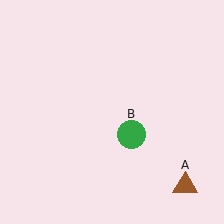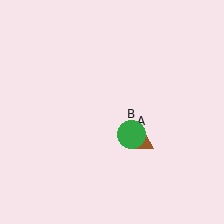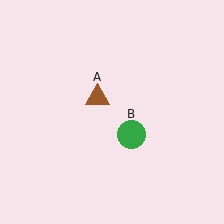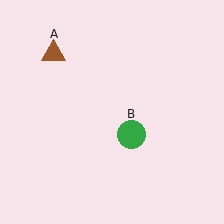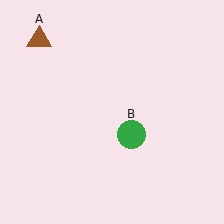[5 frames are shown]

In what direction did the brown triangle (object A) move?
The brown triangle (object A) moved up and to the left.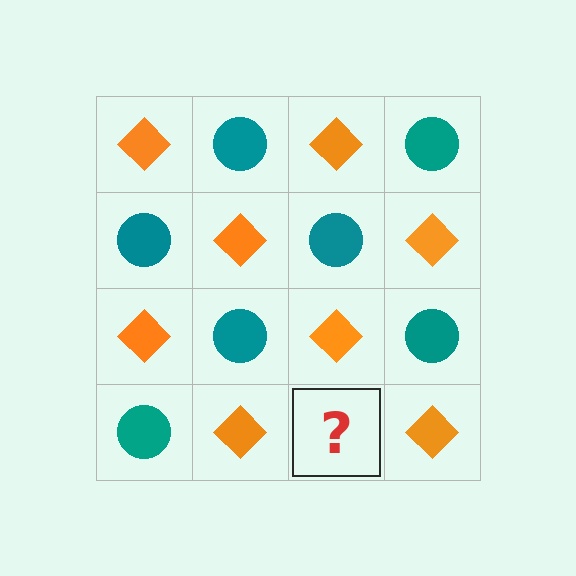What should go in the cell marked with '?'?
The missing cell should contain a teal circle.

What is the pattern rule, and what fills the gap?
The rule is that it alternates orange diamond and teal circle in a checkerboard pattern. The gap should be filled with a teal circle.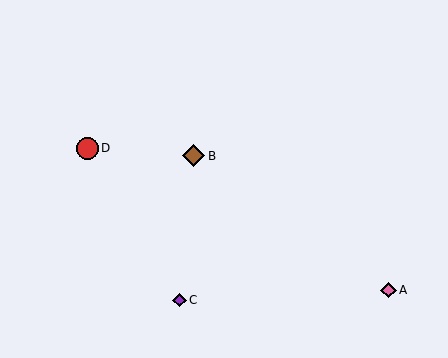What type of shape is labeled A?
Shape A is a pink diamond.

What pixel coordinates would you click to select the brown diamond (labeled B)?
Click at (194, 156) to select the brown diamond B.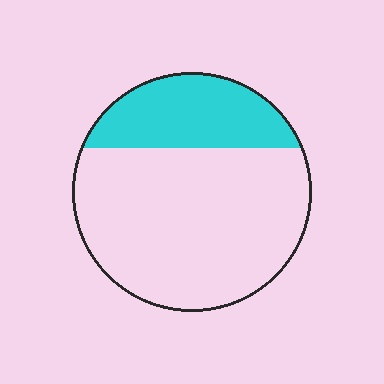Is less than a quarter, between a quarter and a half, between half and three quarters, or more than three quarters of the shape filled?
Between a quarter and a half.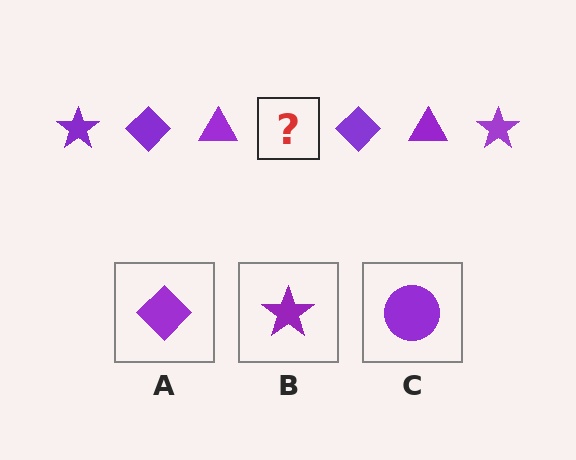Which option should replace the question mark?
Option B.